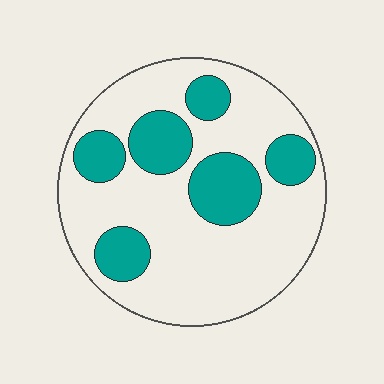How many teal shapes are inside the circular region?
6.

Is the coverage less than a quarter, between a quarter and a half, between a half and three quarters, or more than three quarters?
Between a quarter and a half.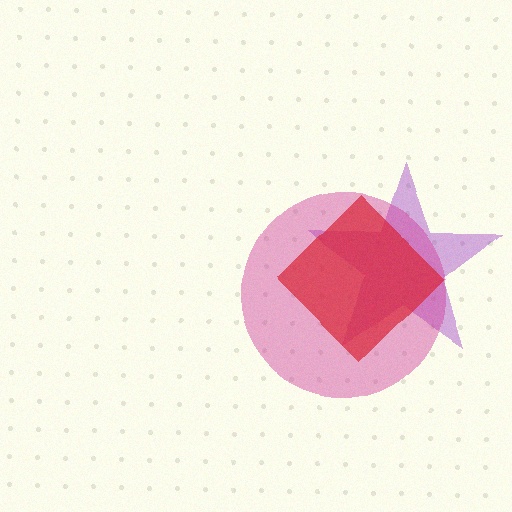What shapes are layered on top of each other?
The layered shapes are: a purple star, a magenta circle, a red diamond.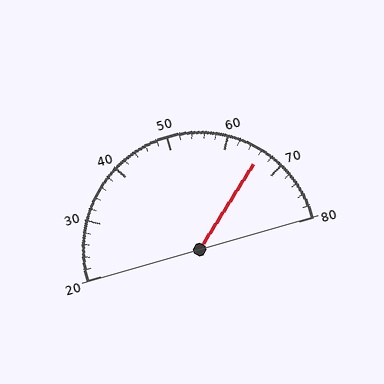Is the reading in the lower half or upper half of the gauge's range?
The reading is in the upper half of the range (20 to 80).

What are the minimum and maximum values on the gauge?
The gauge ranges from 20 to 80.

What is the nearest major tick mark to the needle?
The nearest major tick mark is 70.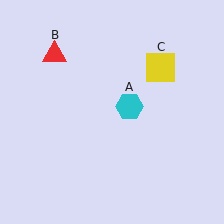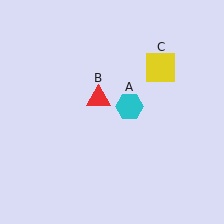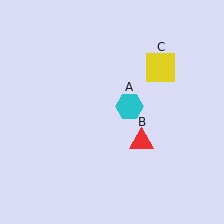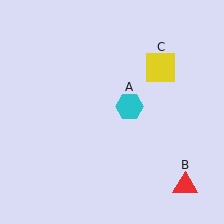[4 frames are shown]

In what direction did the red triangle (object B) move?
The red triangle (object B) moved down and to the right.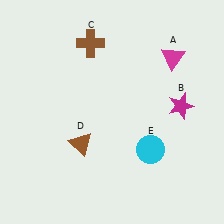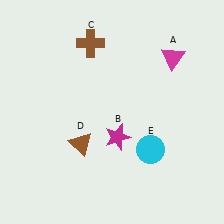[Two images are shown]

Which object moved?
The magenta star (B) moved left.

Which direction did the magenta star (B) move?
The magenta star (B) moved left.